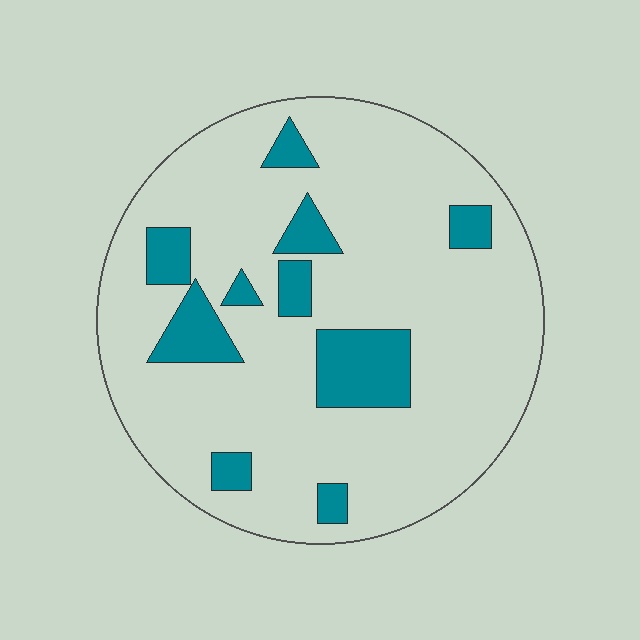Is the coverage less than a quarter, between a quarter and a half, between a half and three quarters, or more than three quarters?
Less than a quarter.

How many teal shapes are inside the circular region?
10.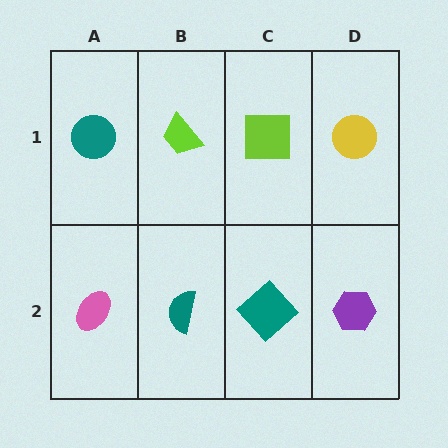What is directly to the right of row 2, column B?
A teal diamond.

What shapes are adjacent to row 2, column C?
A lime square (row 1, column C), a teal semicircle (row 2, column B), a purple hexagon (row 2, column D).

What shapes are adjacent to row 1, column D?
A purple hexagon (row 2, column D), a lime square (row 1, column C).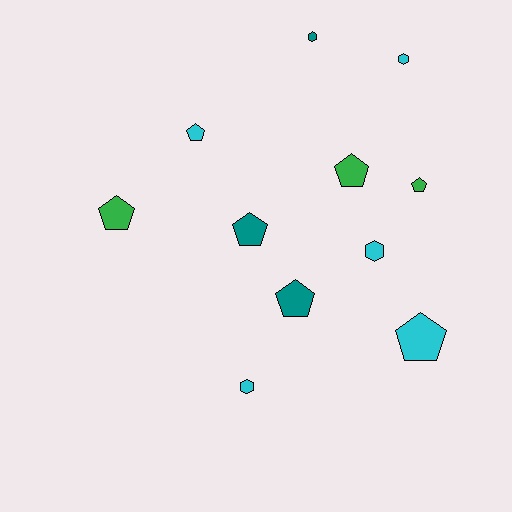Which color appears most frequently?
Cyan, with 5 objects.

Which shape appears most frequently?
Pentagon, with 7 objects.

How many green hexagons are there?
There are no green hexagons.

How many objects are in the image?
There are 11 objects.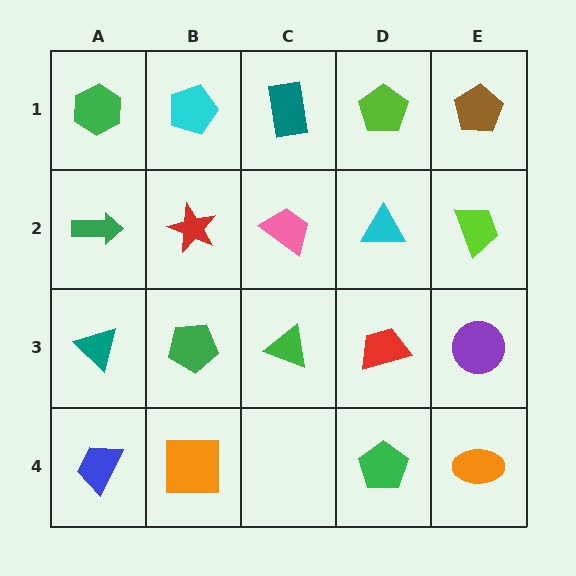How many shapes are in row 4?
4 shapes.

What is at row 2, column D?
A cyan triangle.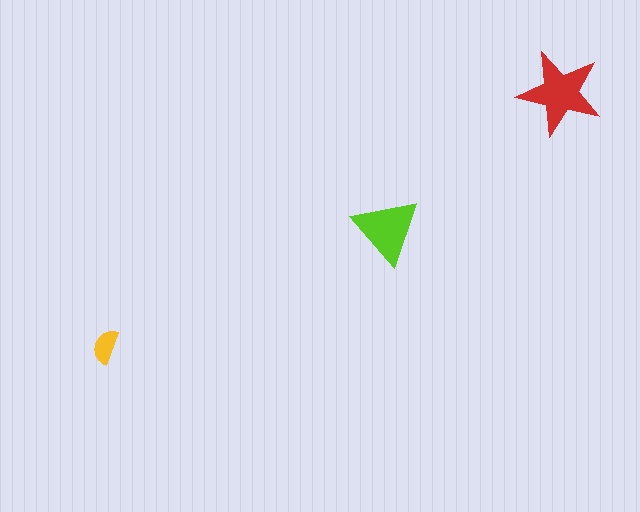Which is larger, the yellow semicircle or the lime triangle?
The lime triangle.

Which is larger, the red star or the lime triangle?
The red star.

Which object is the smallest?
The yellow semicircle.